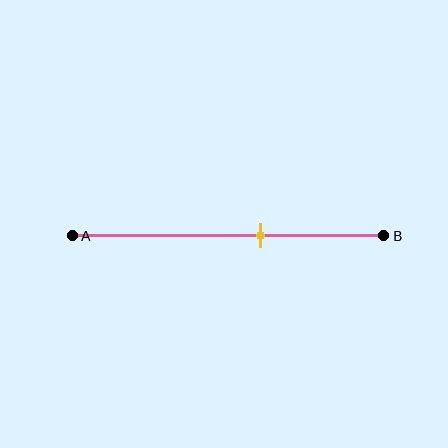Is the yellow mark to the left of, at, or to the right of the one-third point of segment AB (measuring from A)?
The yellow mark is to the right of the one-third point of segment AB.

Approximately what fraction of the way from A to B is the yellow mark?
The yellow mark is approximately 60% of the way from A to B.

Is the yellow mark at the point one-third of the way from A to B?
No, the mark is at about 60% from A, not at the 33% one-third point.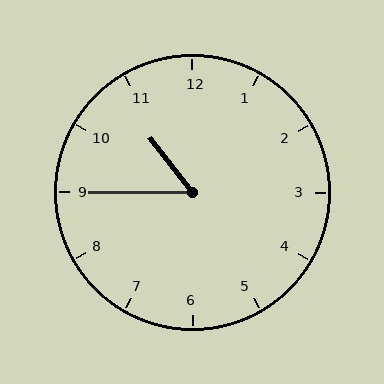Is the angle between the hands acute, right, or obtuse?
It is acute.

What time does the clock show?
10:45.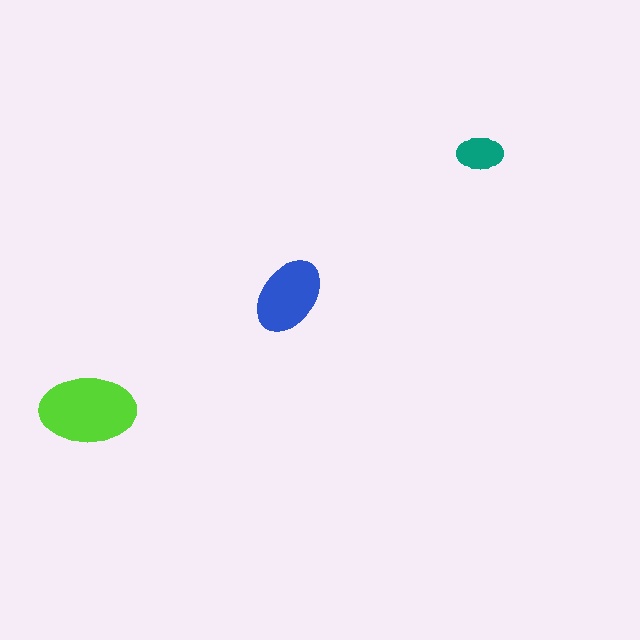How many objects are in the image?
There are 3 objects in the image.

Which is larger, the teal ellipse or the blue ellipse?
The blue one.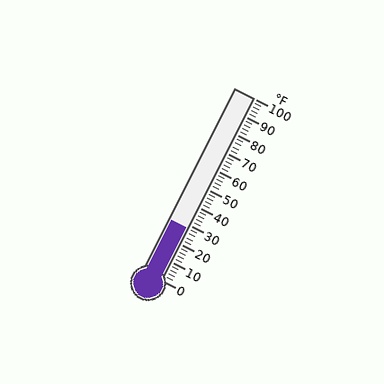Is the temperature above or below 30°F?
The temperature is below 30°F.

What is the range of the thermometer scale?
The thermometer scale ranges from 0°F to 100°F.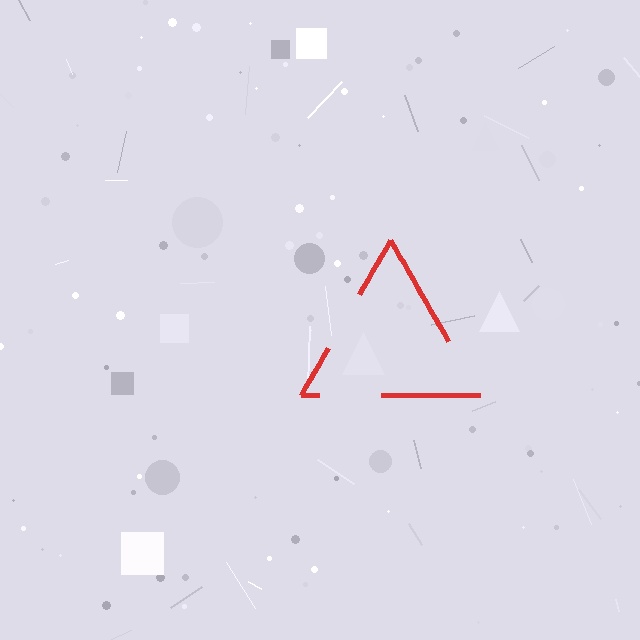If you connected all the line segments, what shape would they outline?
They would outline a triangle.